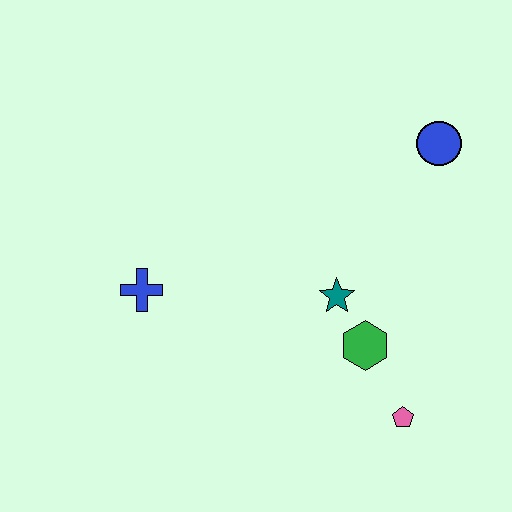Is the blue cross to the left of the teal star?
Yes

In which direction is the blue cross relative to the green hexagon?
The blue cross is to the left of the green hexagon.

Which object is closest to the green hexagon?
The teal star is closest to the green hexagon.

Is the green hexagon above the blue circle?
No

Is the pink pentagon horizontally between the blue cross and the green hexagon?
No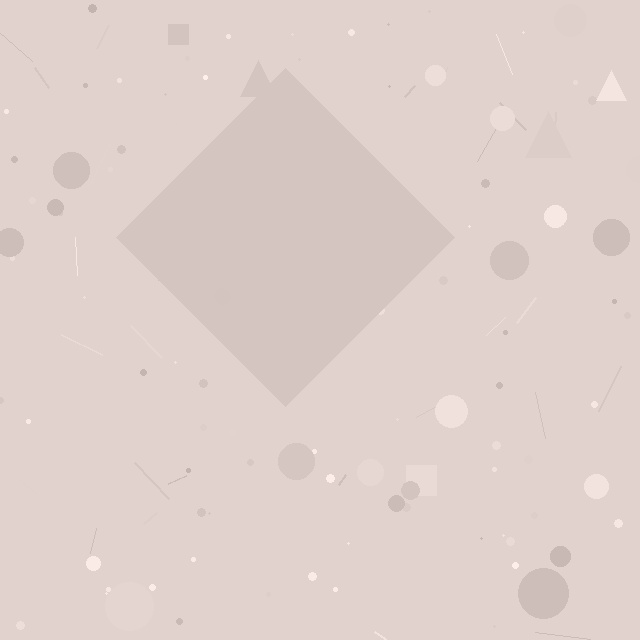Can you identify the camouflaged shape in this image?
The camouflaged shape is a diamond.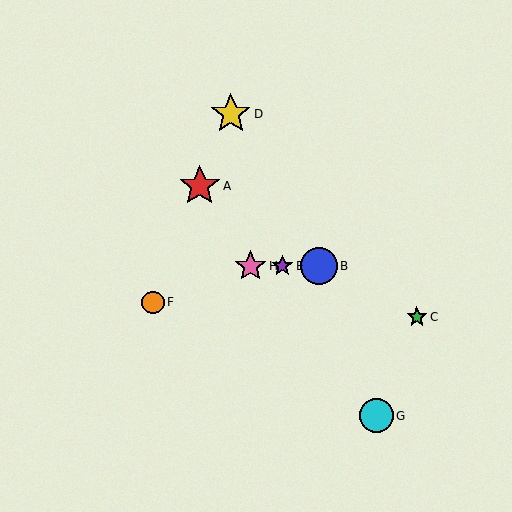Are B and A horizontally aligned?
No, B is at y≈266 and A is at y≈186.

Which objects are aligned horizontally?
Objects B, E, H are aligned horizontally.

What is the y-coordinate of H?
Object H is at y≈266.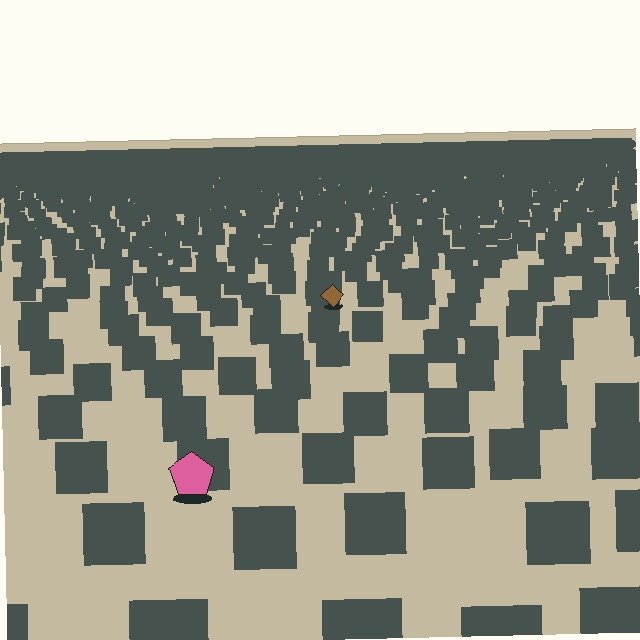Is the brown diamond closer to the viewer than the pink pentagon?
No. The pink pentagon is closer — you can tell from the texture gradient: the ground texture is coarser near it.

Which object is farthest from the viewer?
The brown diamond is farthest from the viewer. It appears smaller and the ground texture around it is denser.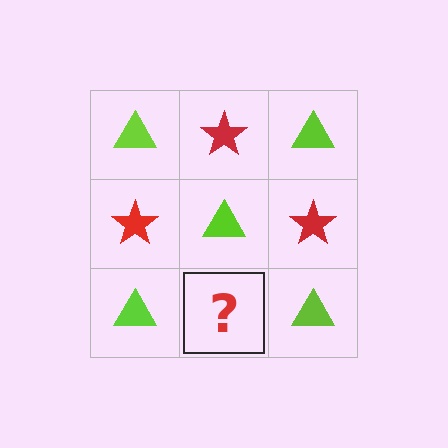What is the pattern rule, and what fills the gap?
The rule is that it alternates lime triangle and red star in a checkerboard pattern. The gap should be filled with a red star.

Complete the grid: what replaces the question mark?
The question mark should be replaced with a red star.